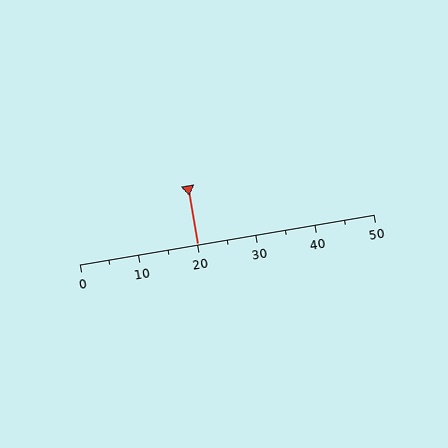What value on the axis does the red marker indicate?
The marker indicates approximately 20.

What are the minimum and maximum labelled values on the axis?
The axis runs from 0 to 50.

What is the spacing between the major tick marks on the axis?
The major ticks are spaced 10 apart.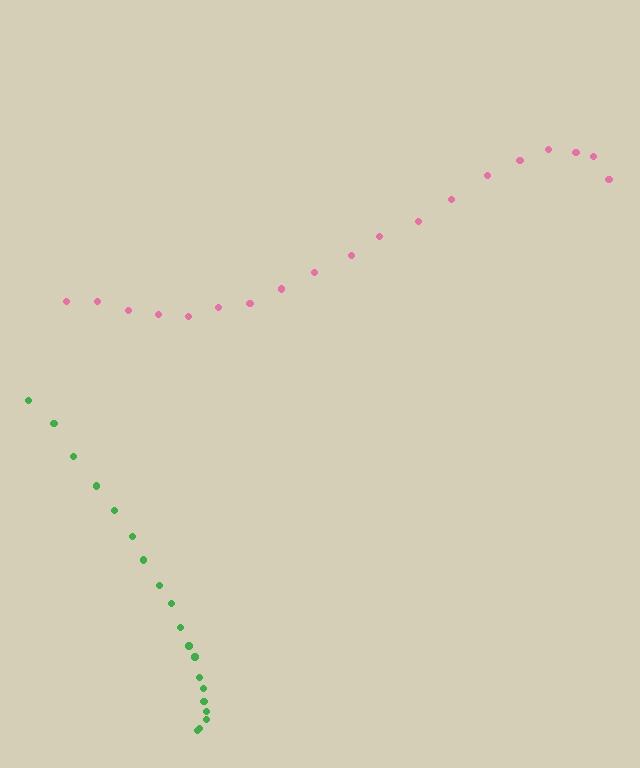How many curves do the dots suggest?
There are 2 distinct paths.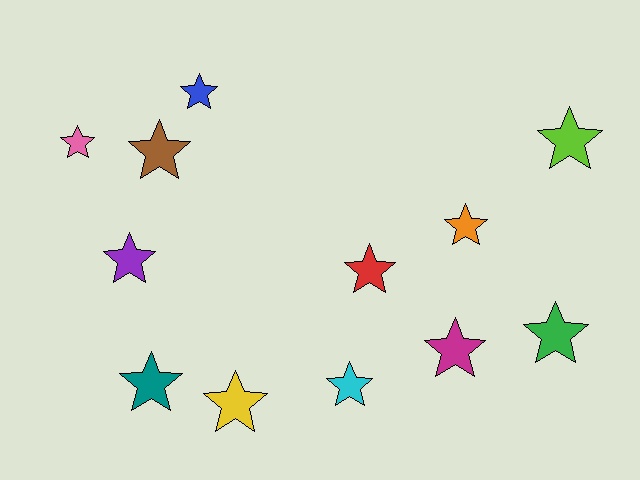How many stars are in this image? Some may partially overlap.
There are 12 stars.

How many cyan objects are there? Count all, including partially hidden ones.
There is 1 cyan object.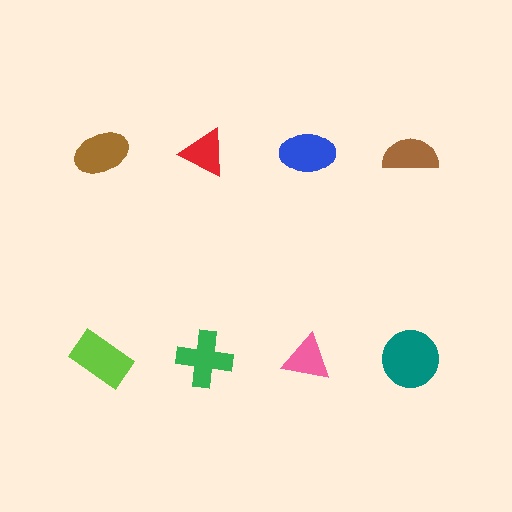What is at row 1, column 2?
A red triangle.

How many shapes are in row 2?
4 shapes.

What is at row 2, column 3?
A pink triangle.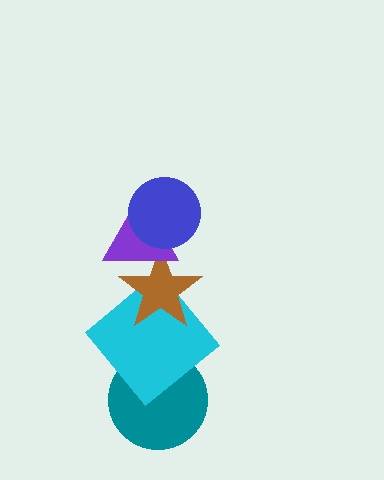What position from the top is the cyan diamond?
The cyan diamond is 4th from the top.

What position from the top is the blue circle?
The blue circle is 1st from the top.